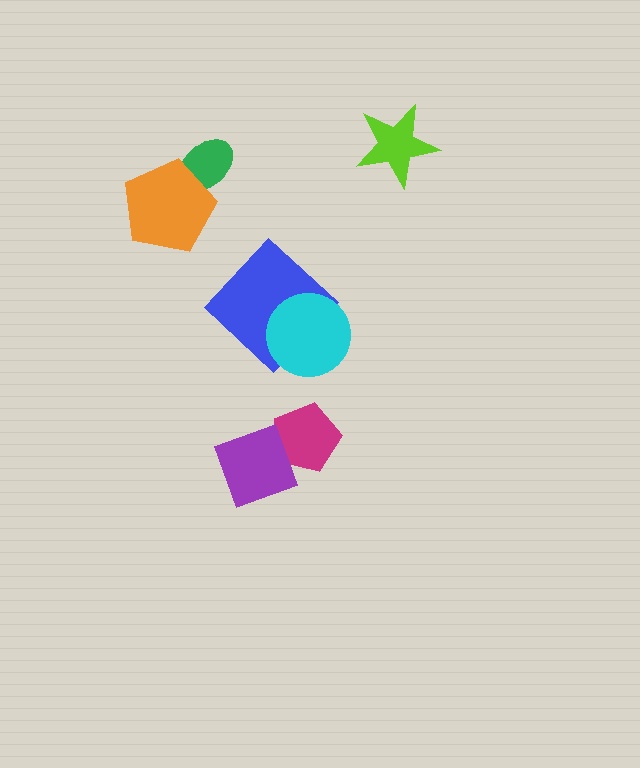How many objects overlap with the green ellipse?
1 object overlaps with the green ellipse.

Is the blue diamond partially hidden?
Yes, it is partially covered by another shape.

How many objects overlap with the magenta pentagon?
1 object overlaps with the magenta pentagon.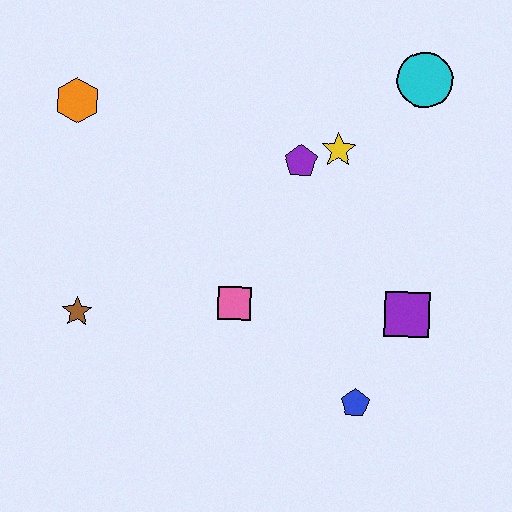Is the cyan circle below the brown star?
No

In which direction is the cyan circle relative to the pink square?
The cyan circle is above the pink square.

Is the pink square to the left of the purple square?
Yes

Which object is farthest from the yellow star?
The brown star is farthest from the yellow star.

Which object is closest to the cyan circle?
The yellow star is closest to the cyan circle.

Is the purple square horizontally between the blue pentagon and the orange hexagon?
No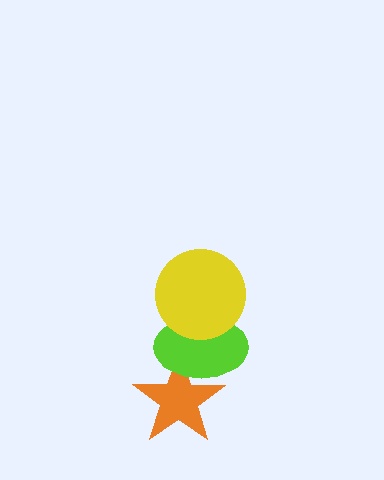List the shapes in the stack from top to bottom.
From top to bottom: the yellow circle, the lime ellipse, the orange star.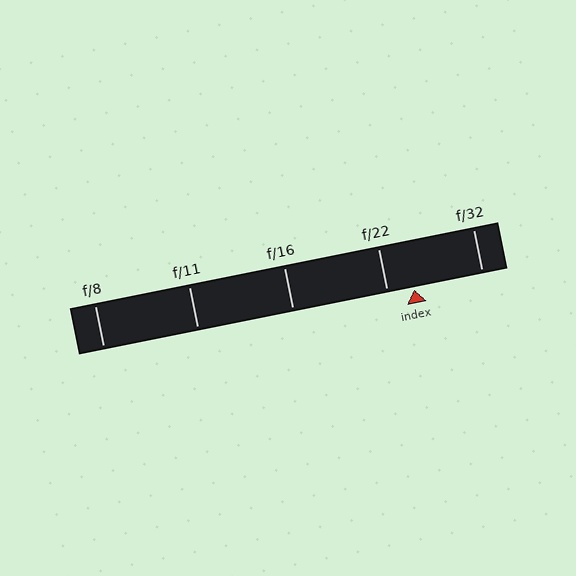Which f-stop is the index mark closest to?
The index mark is closest to f/22.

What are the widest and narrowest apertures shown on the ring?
The widest aperture shown is f/8 and the narrowest is f/32.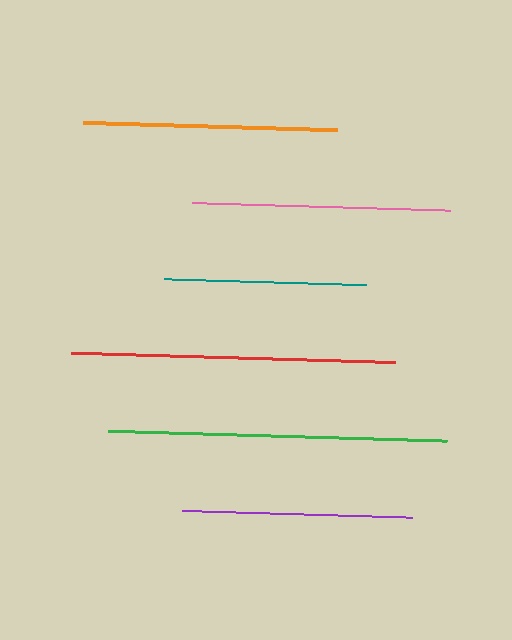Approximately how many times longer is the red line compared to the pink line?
The red line is approximately 1.3 times the length of the pink line.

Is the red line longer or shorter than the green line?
The green line is longer than the red line.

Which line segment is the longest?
The green line is the longest at approximately 340 pixels.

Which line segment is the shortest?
The teal line is the shortest at approximately 202 pixels.